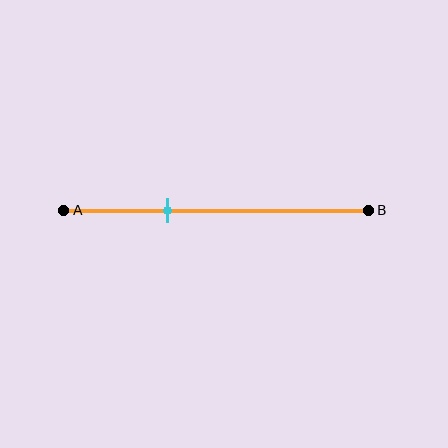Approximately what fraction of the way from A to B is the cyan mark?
The cyan mark is approximately 35% of the way from A to B.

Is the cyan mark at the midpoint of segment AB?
No, the mark is at about 35% from A, not at the 50% midpoint.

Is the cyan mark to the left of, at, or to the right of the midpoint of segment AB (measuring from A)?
The cyan mark is to the left of the midpoint of segment AB.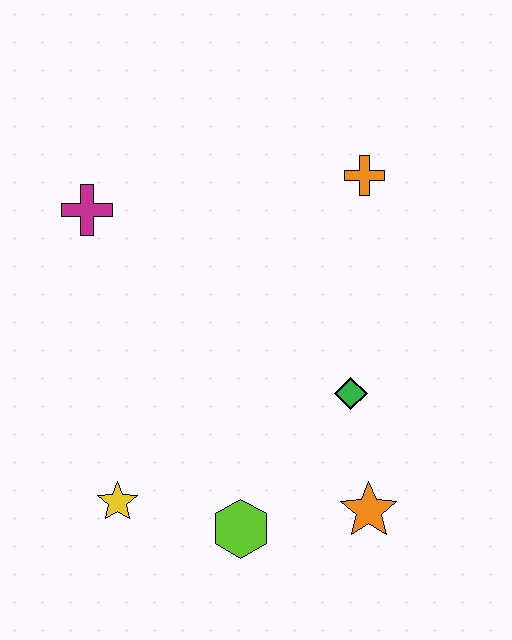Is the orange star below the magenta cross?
Yes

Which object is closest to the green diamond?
The orange star is closest to the green diamond.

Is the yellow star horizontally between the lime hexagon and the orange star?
No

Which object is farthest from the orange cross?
The yellow star is farthest from the orange cross.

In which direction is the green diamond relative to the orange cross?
The green diamond is below the orange cross.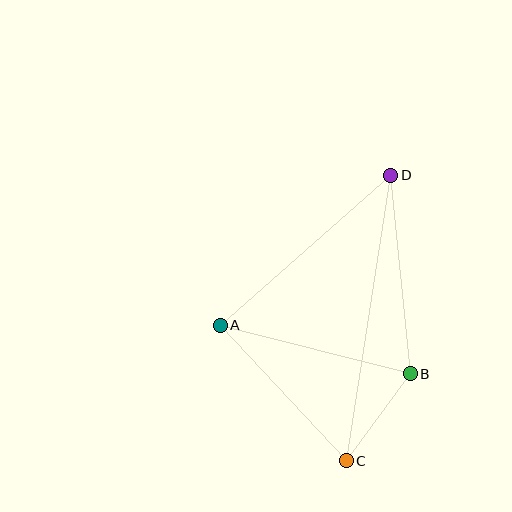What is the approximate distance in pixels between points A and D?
The distance between A and D is approximately 227 pixels.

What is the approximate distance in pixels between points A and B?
The distance between A and B is approximately 196 pixels.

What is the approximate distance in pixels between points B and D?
The distance between B and D is approximately 199 pixels.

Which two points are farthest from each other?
Points C and D are farthest from each other.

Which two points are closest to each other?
Points B and C are closest to each other.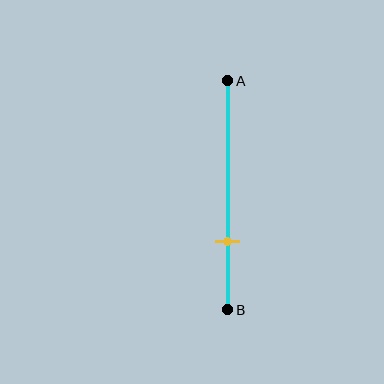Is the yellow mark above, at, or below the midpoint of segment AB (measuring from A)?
The yellow mark is below the midpoint of segment AB.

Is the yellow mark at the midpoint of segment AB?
No, the mark is at about 70% from A, not at the 50% midpoint.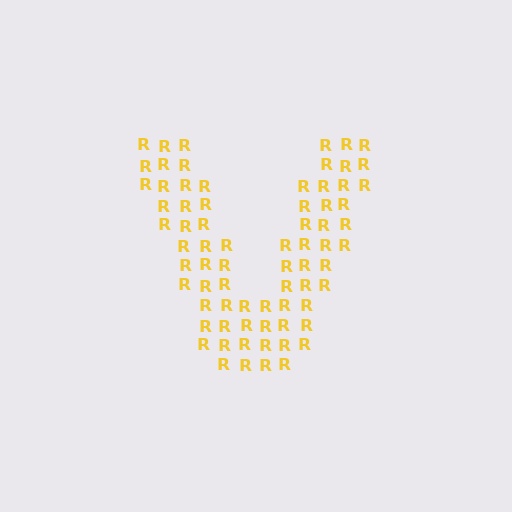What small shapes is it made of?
It is made of small letter R's.